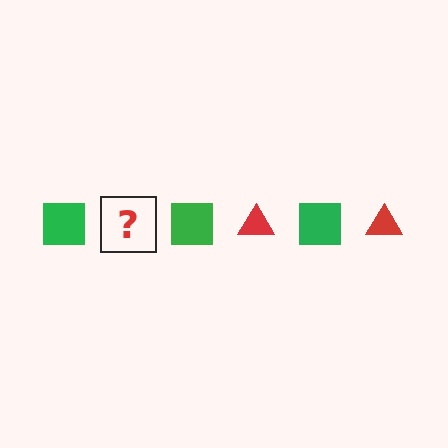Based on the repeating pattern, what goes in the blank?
The blank should be a red triangle.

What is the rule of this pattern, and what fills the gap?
The rule is that the pattern alternates between green square and red triangle. The gap should be filled with a red triangle.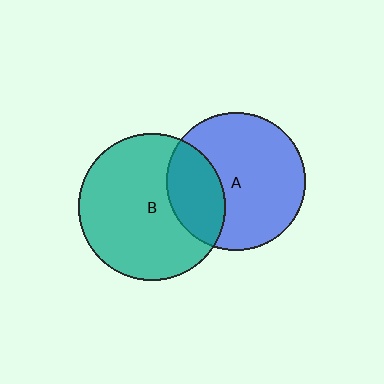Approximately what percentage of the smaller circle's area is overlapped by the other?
Approximately 30%.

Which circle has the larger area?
Circle B (teal).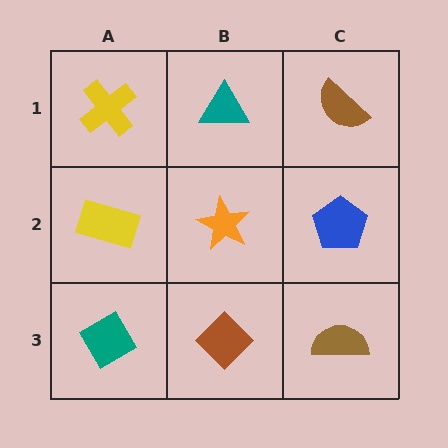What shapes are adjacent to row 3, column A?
A yellow rectangle (row 2, column A), a brown diamond (row 3, column B).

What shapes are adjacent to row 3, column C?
A blue pentagon (row 2, column C), a brown diamond (row 3, column B).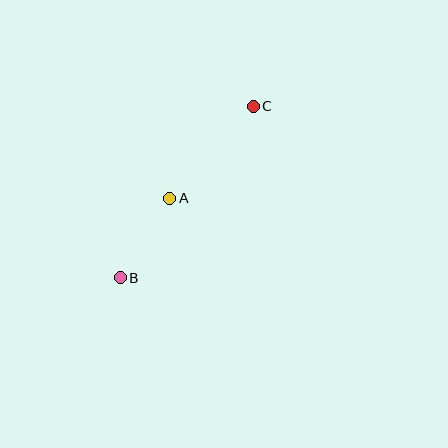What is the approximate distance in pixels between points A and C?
The distance between A and C is approximately 124 pixels.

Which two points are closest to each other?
Points A and B are closest to each other.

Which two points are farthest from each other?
Points B and C are farthest from each other.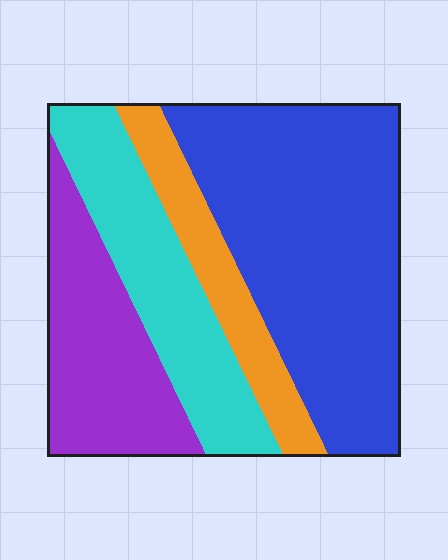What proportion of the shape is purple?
Purple covers around 20% of the shape.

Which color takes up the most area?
Blue, at roughly 45%.